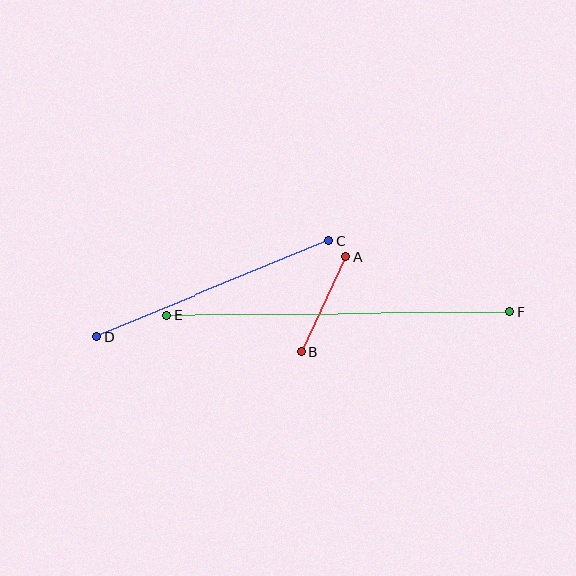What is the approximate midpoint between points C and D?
The midpoint is at approximately (213, 289) pixels.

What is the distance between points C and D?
The distance is approximately 251 pixels.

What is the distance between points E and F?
The distance is approximately 343 pixels.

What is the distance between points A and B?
The distance is approximately 105 pixels.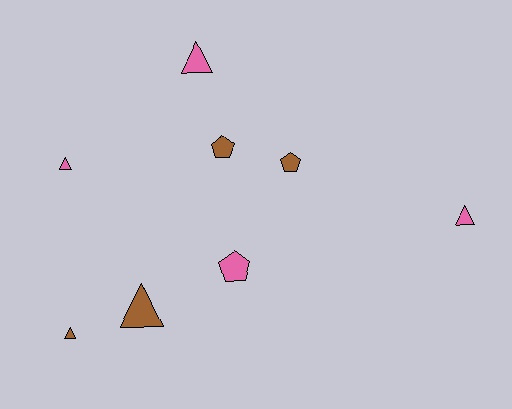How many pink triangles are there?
There are 3 pink triangles.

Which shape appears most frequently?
Triangle, with 5 objects.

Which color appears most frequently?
Pink, with 4 objects.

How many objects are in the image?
There are 8 objects.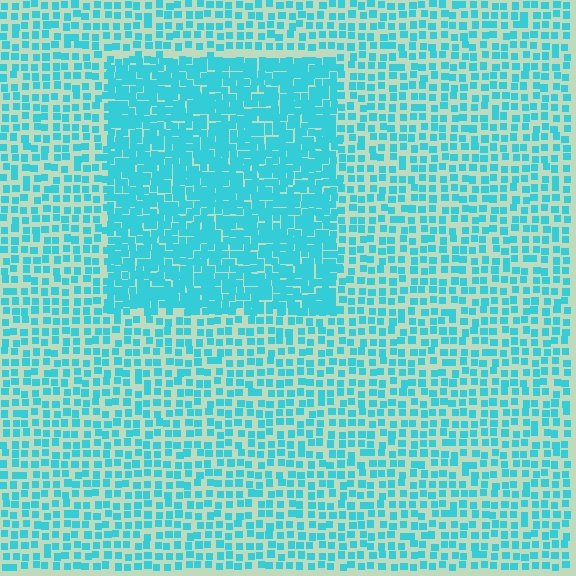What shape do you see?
I see a rectangle.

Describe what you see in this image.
The image contains small cyan elements arranged at two different densities. A rectangle-shaped region is visible where the elements are more densely packed than the surrounding area.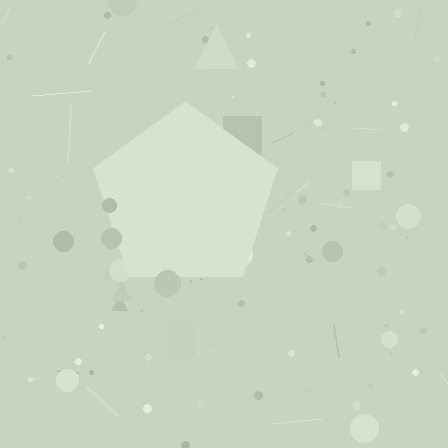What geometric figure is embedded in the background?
A pentagon is embedded in the background.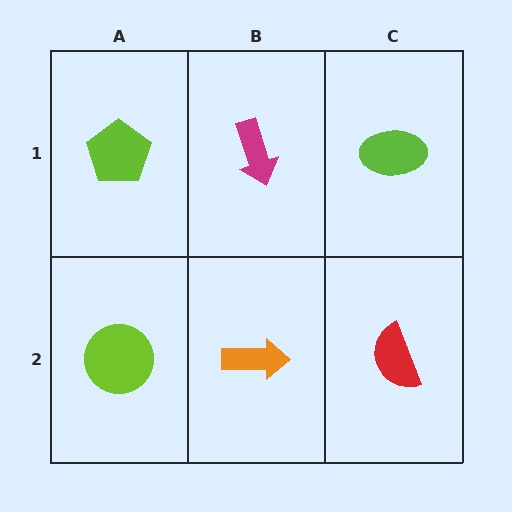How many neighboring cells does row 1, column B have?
3.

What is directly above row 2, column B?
A magenta arrow.